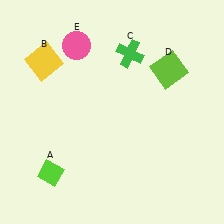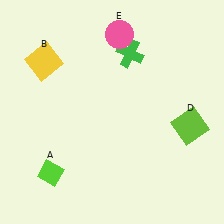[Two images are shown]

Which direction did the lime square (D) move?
The lime square (D) moved down.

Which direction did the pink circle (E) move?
The pink circle (E) moved right.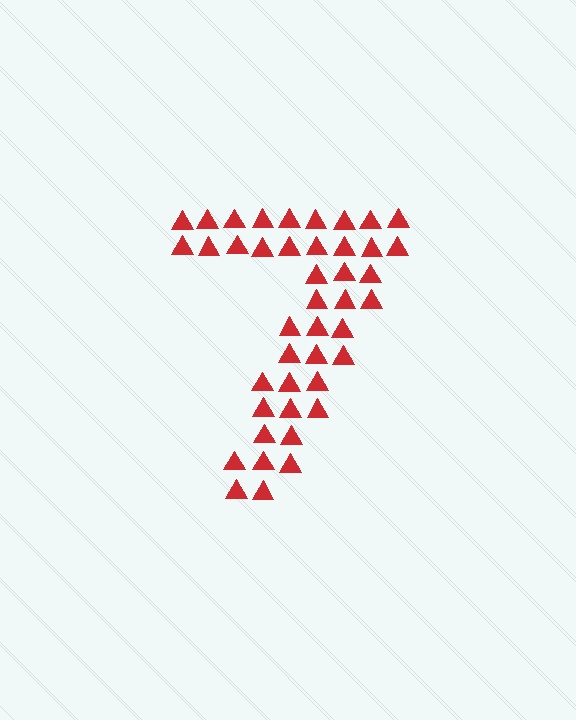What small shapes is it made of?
It is made of small triangles.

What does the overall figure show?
The overall figure shows the digit 7.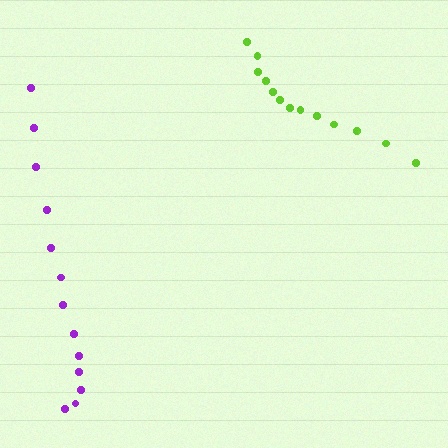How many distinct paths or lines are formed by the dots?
There are 2 distinct paths.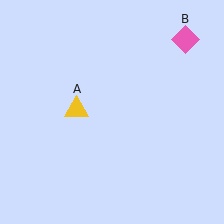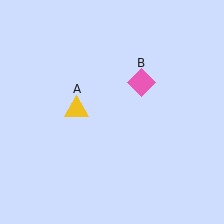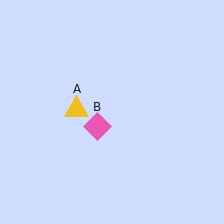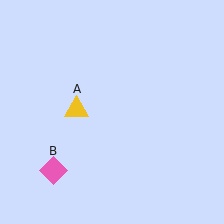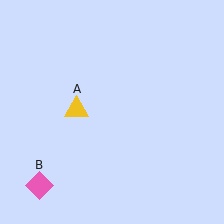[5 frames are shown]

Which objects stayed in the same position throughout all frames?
Yellow triangle (object A) remained stationary.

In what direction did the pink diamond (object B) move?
The pink diamond (object B) moved down and to the left.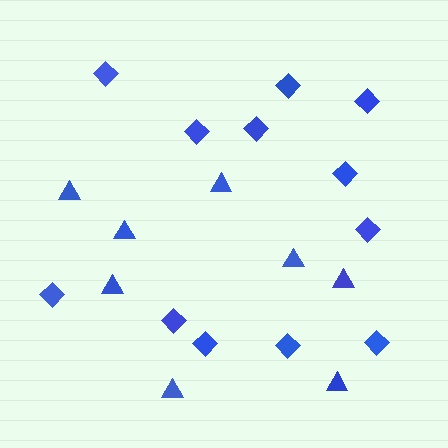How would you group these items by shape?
There are 2 groups: one group of diamonds (12) and one group of triangles (8).